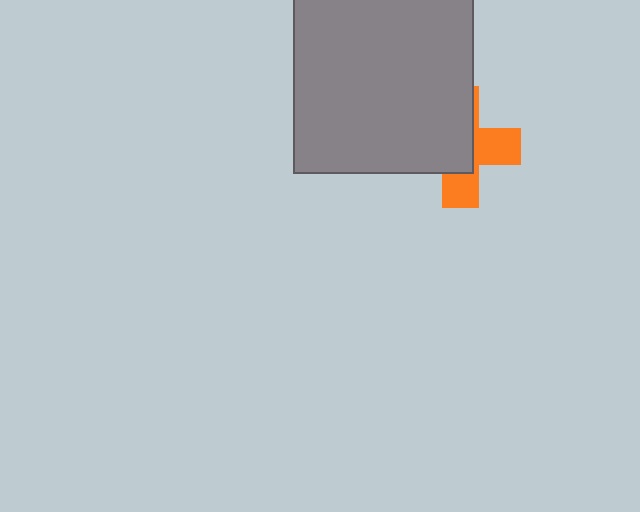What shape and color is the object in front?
The object in front is a gray rectangle.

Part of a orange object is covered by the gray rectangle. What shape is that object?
It is a cross.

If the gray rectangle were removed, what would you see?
You would see the complete orange cross.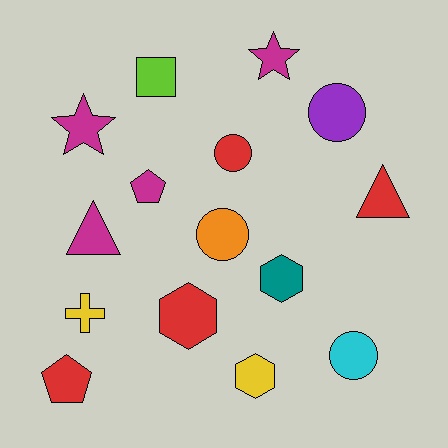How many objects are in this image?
There are 15 objects.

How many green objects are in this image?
There are no green objects.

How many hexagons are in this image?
There are 3 hexagons.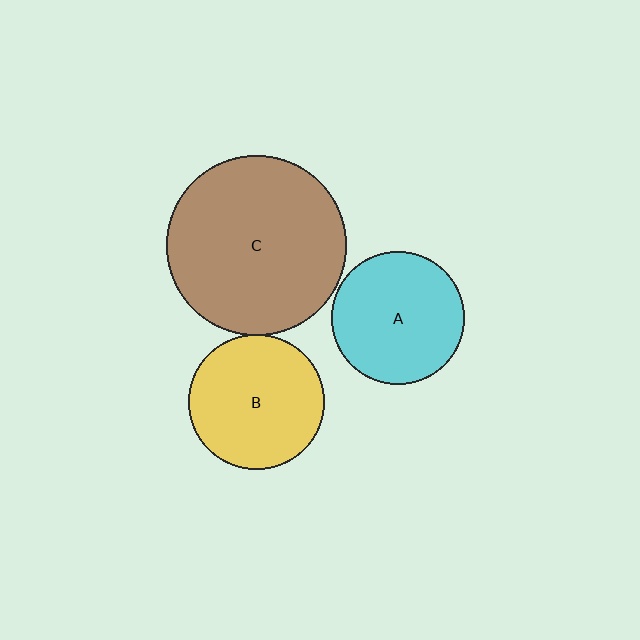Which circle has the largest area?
Circle C (brown).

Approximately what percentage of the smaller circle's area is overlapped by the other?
Approximately 5%.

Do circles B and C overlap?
Yes.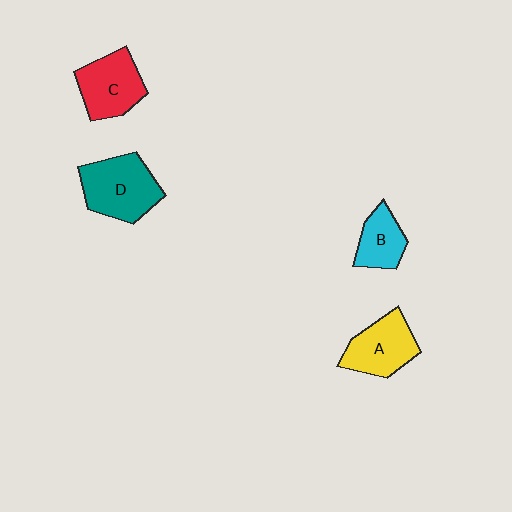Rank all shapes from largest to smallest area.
From largest to smallest: D (teal), C (red), A (yellow), B (cyan).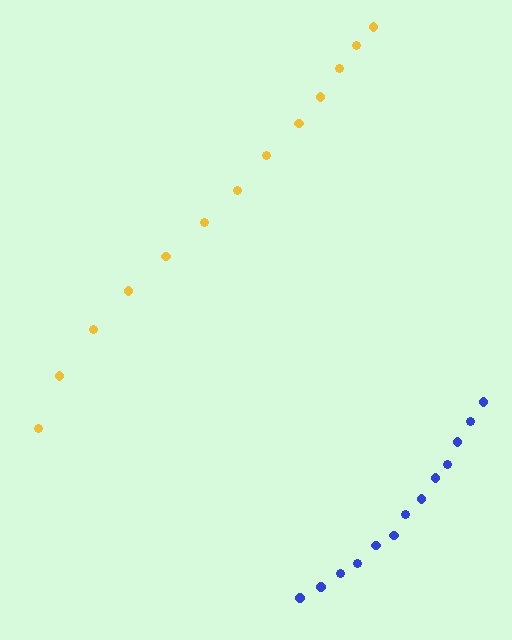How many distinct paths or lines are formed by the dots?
There are 2 distinct paths.